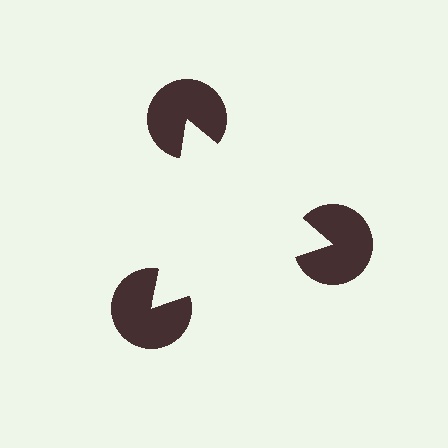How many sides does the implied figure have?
3 sides.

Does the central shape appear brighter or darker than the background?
It typically appears slightly brighter than the background, even though no actual brightness change is drawn.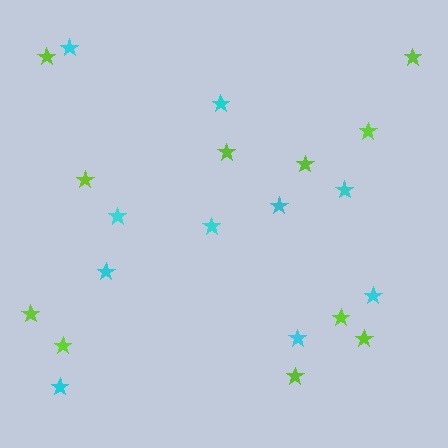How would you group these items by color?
There are 2 groups: one group of lime stars (11) and one group of cyan stars (10).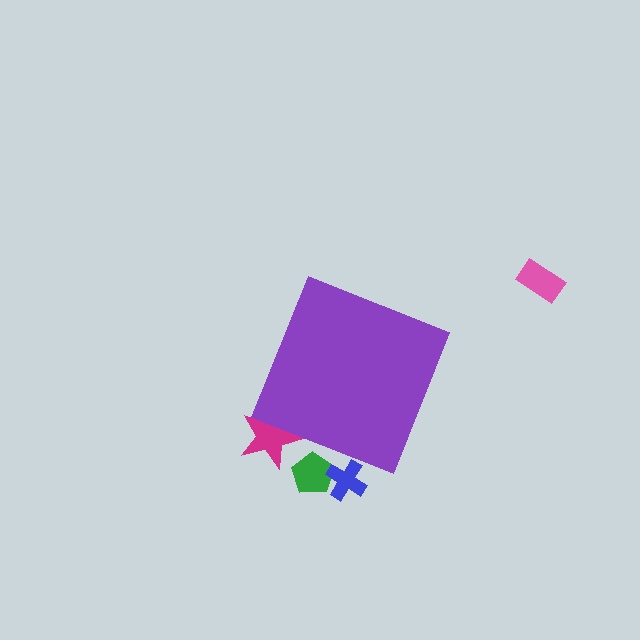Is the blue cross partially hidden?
Yes, the blue cross is partially hidden behind the purple diamond.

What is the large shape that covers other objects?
A purple diamond.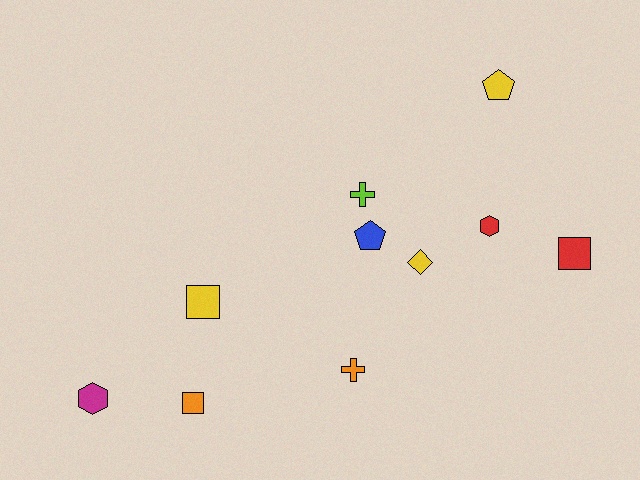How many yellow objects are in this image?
There are 3 yellow objects.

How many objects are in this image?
There are 10 objects.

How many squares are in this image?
There are 3 squares.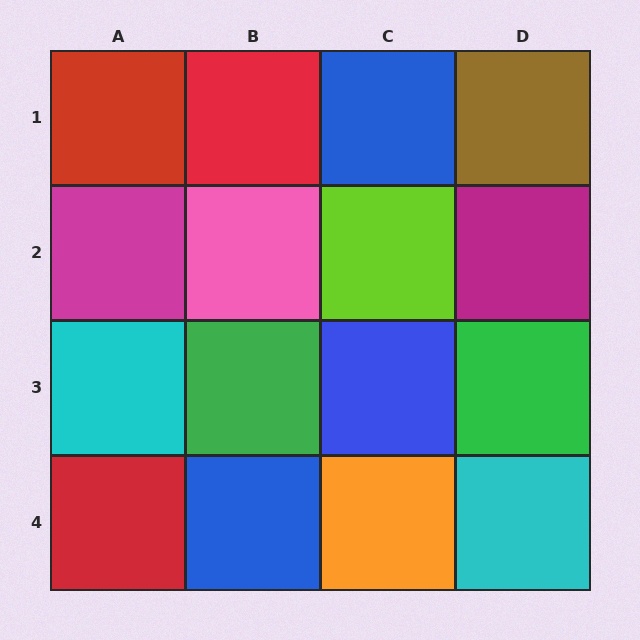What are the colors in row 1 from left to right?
Red, red, blue, brown.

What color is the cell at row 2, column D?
Magenta.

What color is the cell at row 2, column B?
Pink.